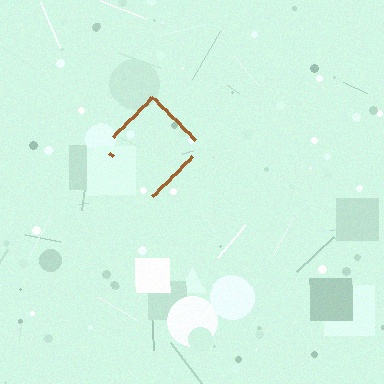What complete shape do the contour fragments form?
The contour fragments form a diamond.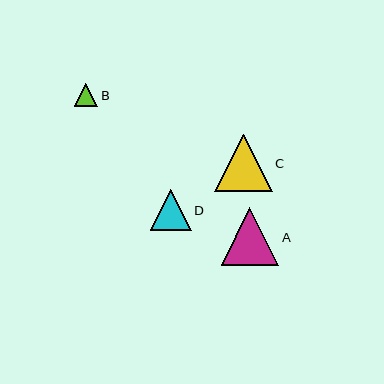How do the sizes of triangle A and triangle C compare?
Triangle A and triangle C are approximately the same size.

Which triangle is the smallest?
Triangle B is the smallest with a size of approximately 23 pixels.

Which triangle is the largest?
Triangle A is the largest with a size of approximately 58 pixels.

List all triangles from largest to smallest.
From largest to smallest: A, C, D, B.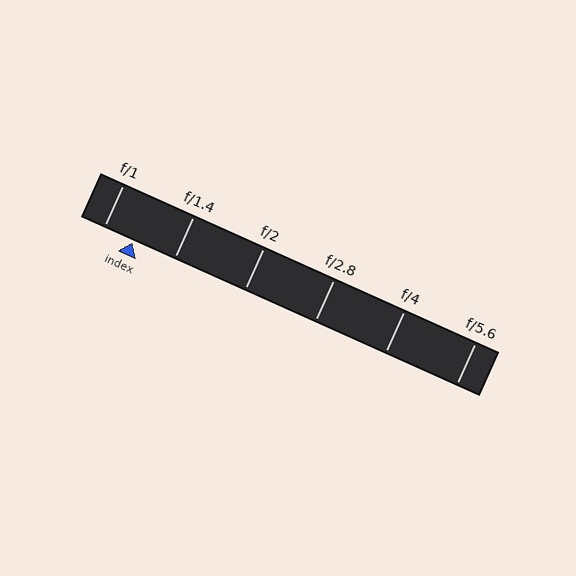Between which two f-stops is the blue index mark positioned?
The index mark is between f/1 and f/1.4.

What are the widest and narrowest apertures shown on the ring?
The widest aperture shown is f/1 and the narrowest is f/5.6.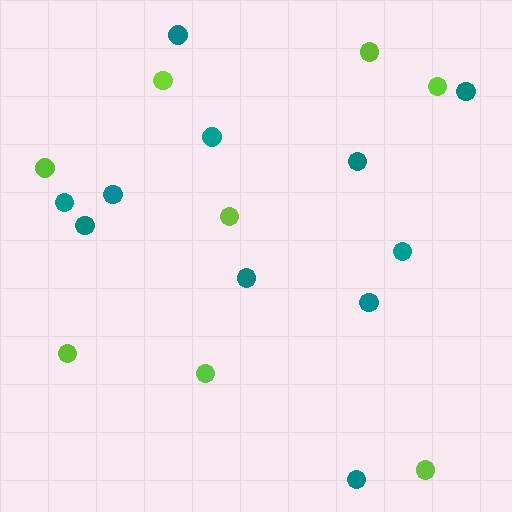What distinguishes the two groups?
There are 2 groups: one group of teal circles (11) and one group of lime circles (8).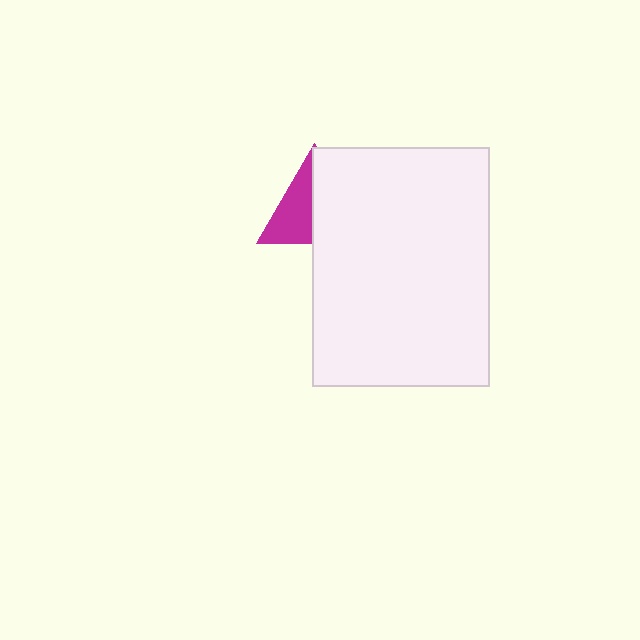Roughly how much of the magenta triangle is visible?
About half of it is visible (roughly 45%).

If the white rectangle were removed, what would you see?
You would see the complete magenta triangle.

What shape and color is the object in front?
The object in front is a white rectangle.